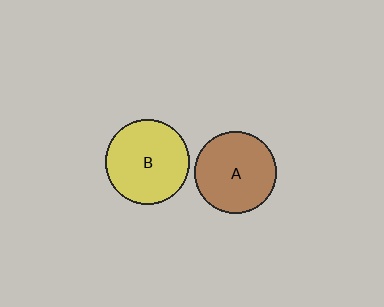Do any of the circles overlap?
No, none of the circles overlap.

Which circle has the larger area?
Circle B (yellow).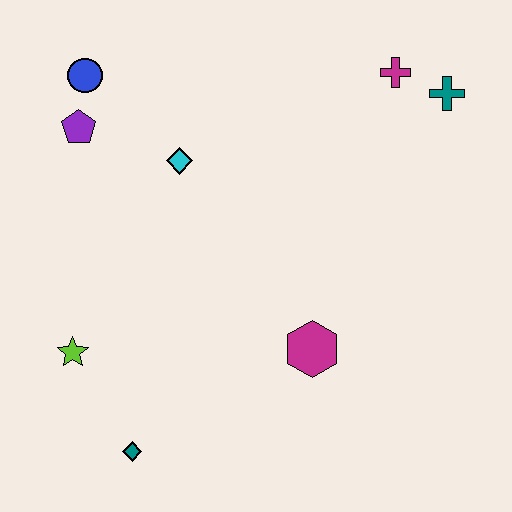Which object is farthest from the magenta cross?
The teal diamond is farthest from the magenta cross.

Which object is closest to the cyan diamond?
The purple pentagon is closest to the cyan diamond.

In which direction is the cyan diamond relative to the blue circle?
The cyan diamond is to the right of the blue circle.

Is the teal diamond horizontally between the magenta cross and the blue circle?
Yes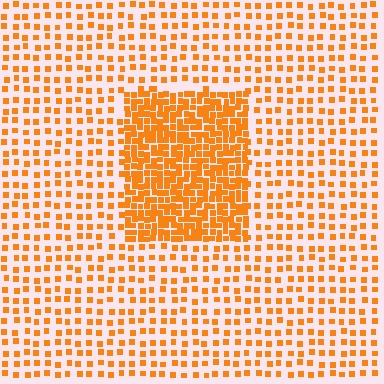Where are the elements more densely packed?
The elements are more densely packed inside the rectangle boundary.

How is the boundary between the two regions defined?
The boundary is defined by a change in element density (approximately 2.6x ratio). All elements are the same color, size, and shape.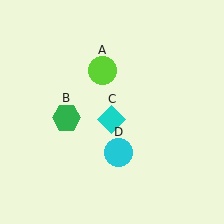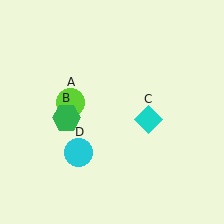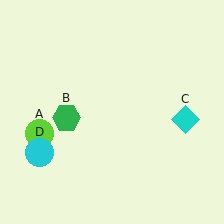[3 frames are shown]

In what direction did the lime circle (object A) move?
The lime circle (object A) moved down and to the left.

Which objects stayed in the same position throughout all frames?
Green hexagon (object B) remained stationary.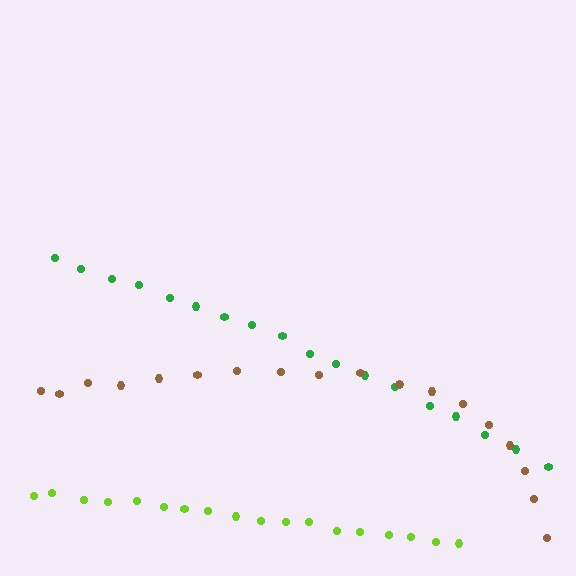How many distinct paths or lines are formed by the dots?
There are 3 distinct paths.